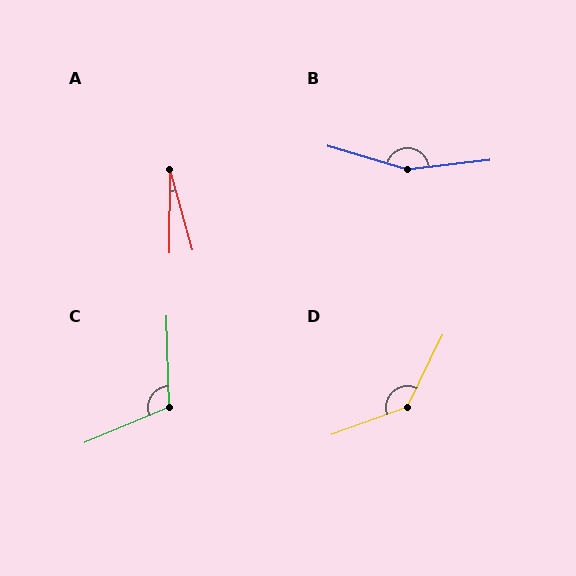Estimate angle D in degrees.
Approximately 137 degrees.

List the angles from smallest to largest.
A (16°), C (112°), D (137°), B (157°).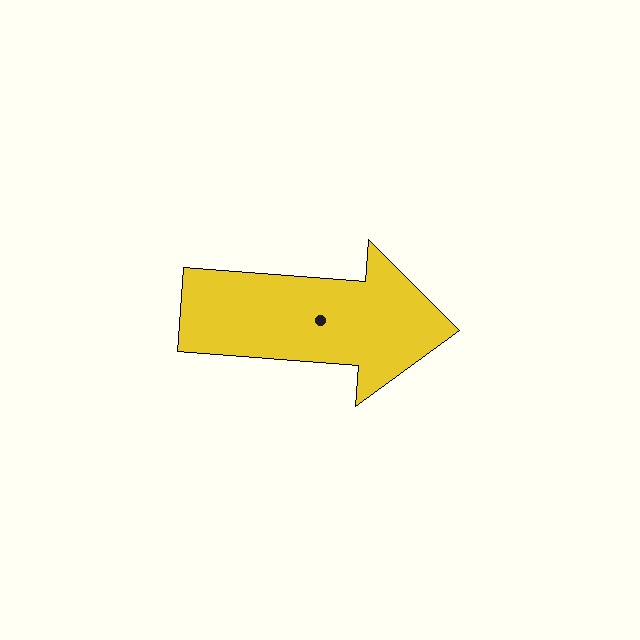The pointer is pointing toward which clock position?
Roughly 3 o'clock.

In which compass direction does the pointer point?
East.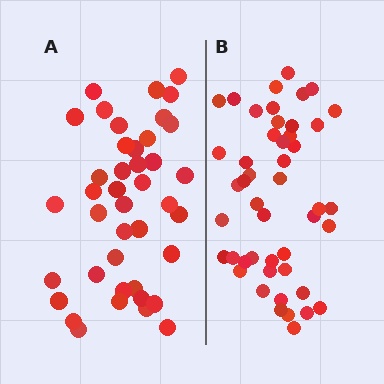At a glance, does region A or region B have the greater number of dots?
Region B (the right region) has more dots.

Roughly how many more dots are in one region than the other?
Region B has about 6 more dots than region A.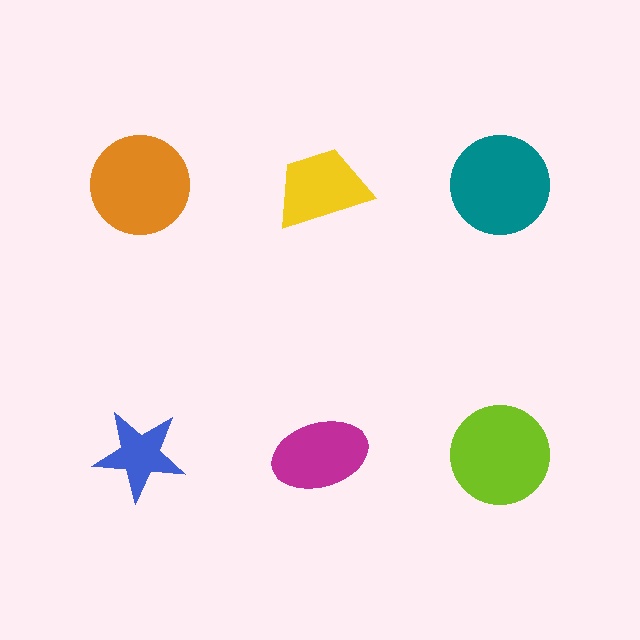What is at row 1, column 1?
An orange circle.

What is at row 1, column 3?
A teal circle.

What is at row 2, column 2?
A magenta ellipse.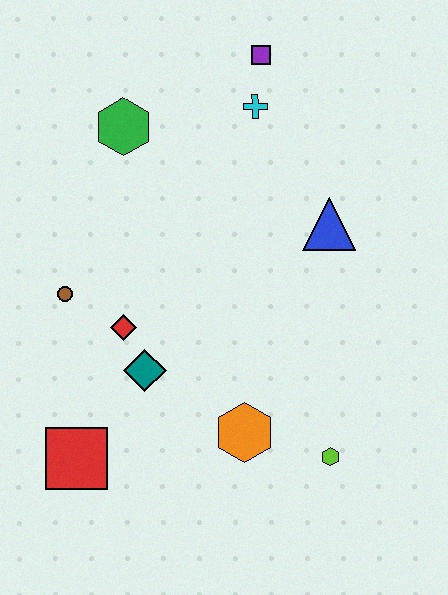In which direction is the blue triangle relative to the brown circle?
The blue triangle is to the right of the brown circle.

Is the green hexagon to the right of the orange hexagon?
No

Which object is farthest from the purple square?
The red square is farthest from the purple square.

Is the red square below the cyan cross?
Yes